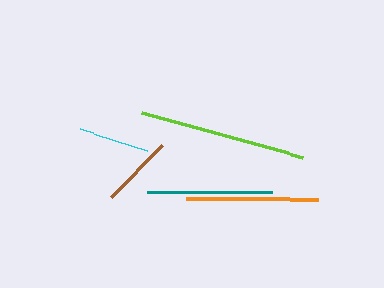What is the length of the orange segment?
The orange segment is approximately 131 pixels long.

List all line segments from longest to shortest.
From longest to shortest: lime, orange, teal, brown, cyan.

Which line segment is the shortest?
The cyan line is the shortest at approximately 70 pixels.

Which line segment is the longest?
The lime line is the longest at approximately 166 pixels.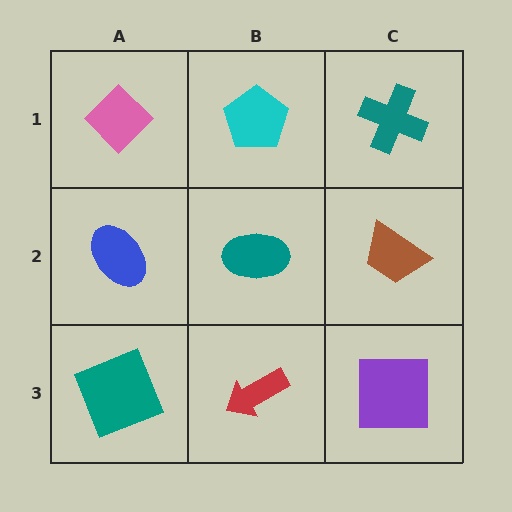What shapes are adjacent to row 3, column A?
A blue ellipse (row 2, column A), a red arrow (row 3, column B).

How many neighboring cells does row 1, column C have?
2.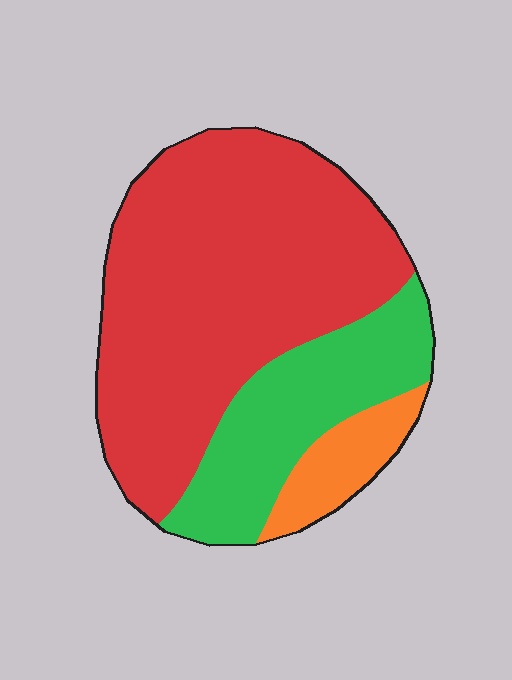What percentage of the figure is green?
Green covers 26% of the figure.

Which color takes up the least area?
Orange, at roughly 10%.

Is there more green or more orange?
Green.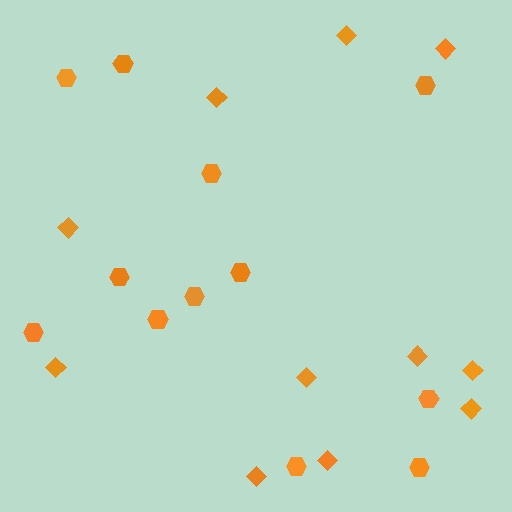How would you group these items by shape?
There are 2 groups: one group of diamonds (11) and one group of hexagons (12).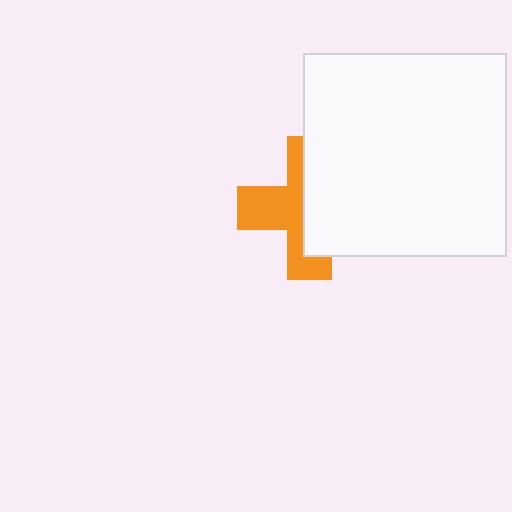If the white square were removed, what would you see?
You would see the complete orange cross.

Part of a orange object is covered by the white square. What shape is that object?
It is a cross.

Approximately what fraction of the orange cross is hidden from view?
Roughly 52% of the orange cross is hidden behind the white square.